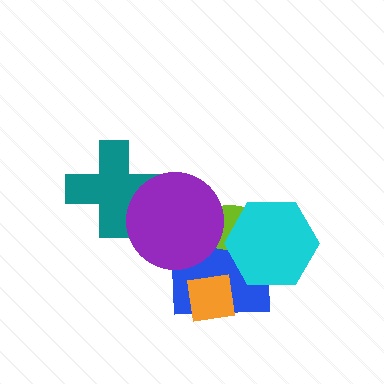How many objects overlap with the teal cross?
1 object overlaps with the teal cross.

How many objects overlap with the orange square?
1 object overlaps with the orange square.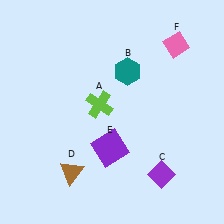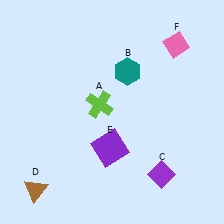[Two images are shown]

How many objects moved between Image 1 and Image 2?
1 object moved between the two images.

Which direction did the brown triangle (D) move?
The brown triangle (D) moved left.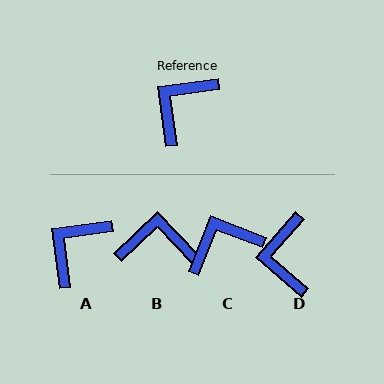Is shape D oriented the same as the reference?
No, it is off by about 41 degrees.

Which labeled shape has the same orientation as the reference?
A.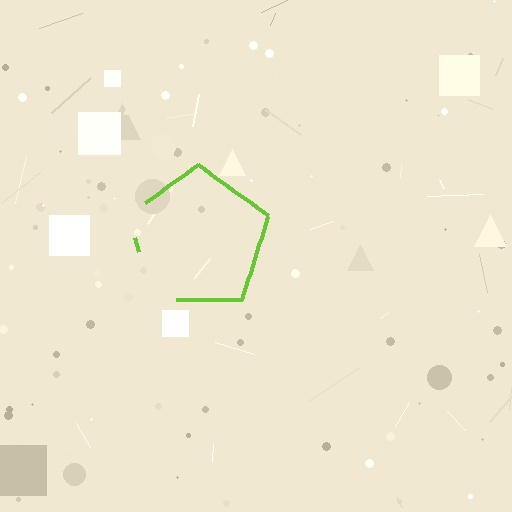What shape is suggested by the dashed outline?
The dashed outline suggests a pentagon.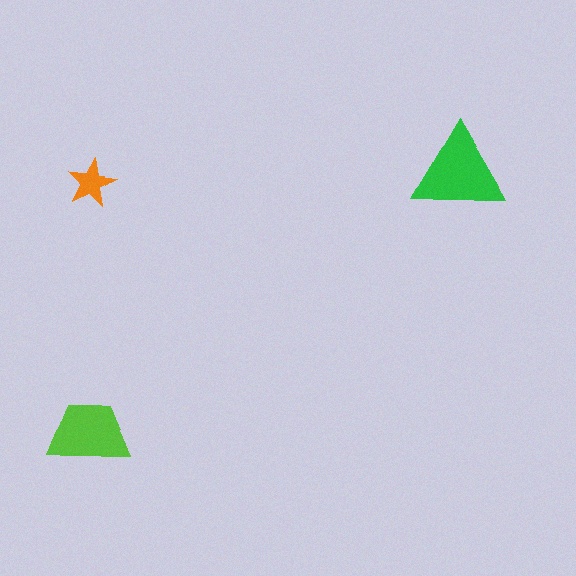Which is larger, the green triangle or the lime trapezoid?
The green triangle.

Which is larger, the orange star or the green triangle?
The green triangle.